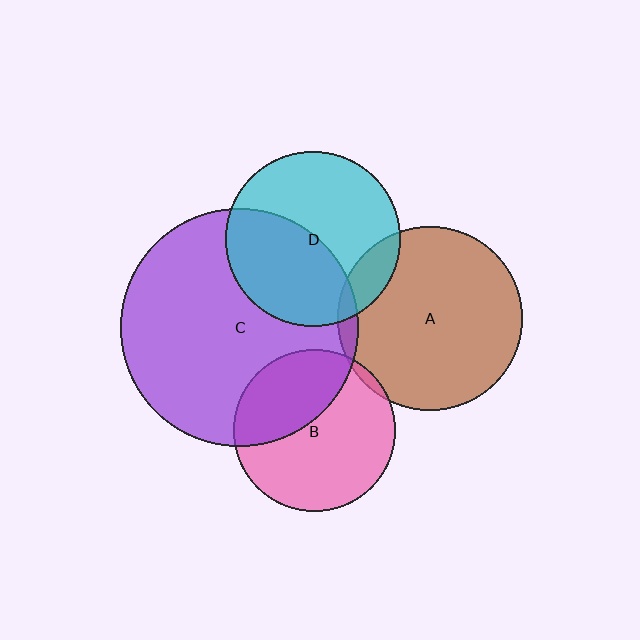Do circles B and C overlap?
Yes.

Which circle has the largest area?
Circle C (purple).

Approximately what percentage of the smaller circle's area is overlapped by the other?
Approximately 35%.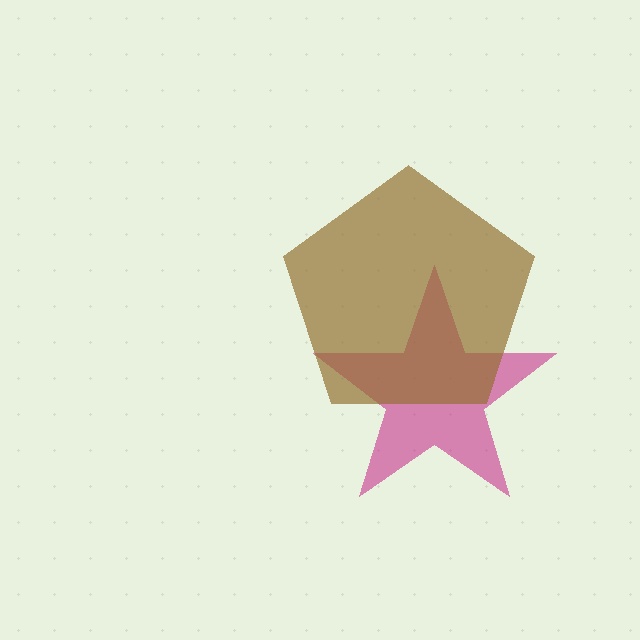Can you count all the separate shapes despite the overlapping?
Yes, there are 2 separate shapes.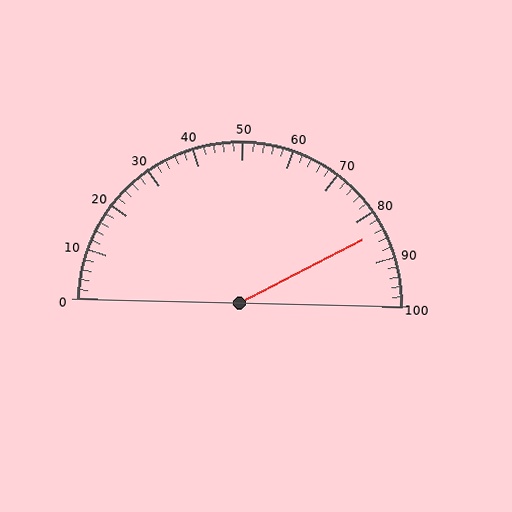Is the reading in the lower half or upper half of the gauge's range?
The reading is in the upper half of the range (0 to 100).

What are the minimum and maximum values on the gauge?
The gauge ranges from 0 to 100.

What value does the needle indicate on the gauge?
The needle indicates approximately 84.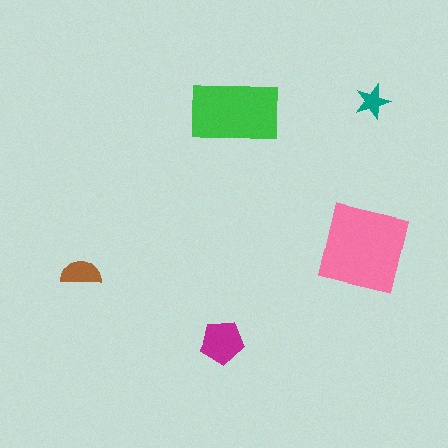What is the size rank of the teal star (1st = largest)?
5th.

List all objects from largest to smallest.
The pink square, the green rectangle, the magenta pentagon, the brown semicircle, the teal star.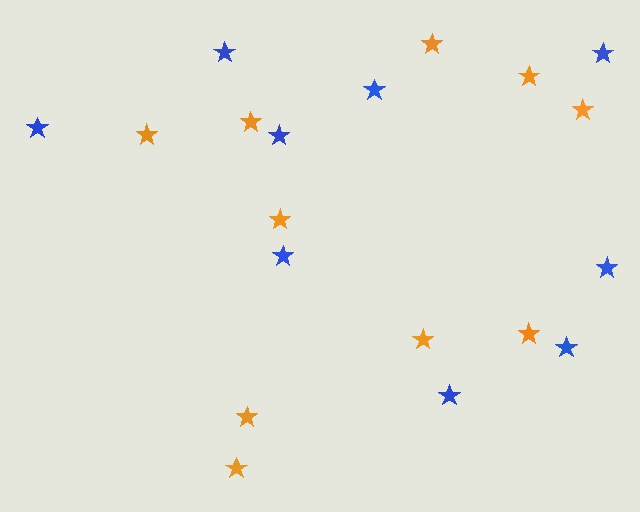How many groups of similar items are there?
There are 2 groups: one group of orange stars (10) and one group of blue stars (9).